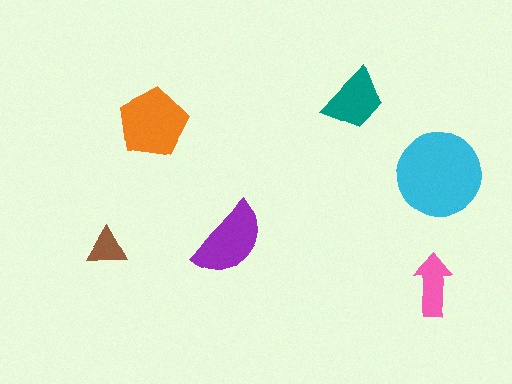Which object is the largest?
The cyan circle.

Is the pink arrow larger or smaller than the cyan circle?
Smaller.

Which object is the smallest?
The brown triangle.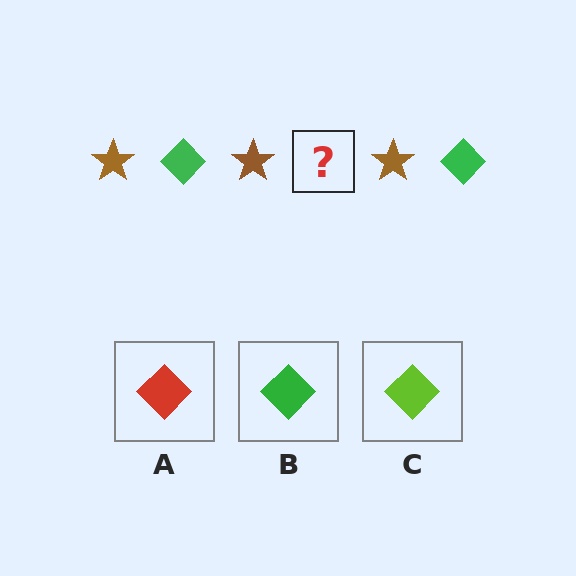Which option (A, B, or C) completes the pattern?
B.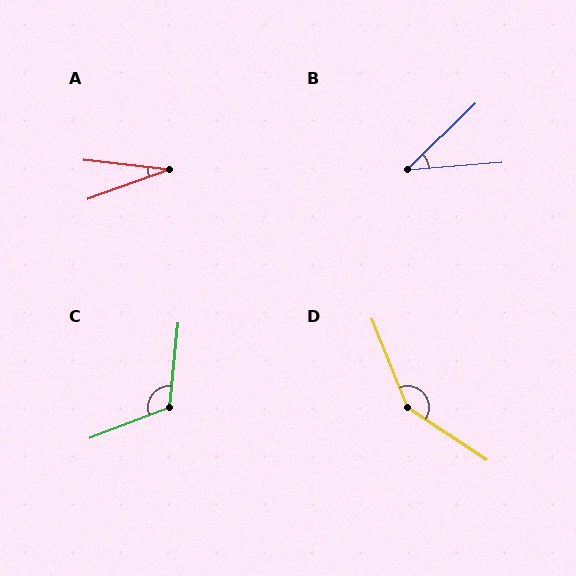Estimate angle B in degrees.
Approximately 40 degrees.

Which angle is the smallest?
A, at approximately 26 degrees.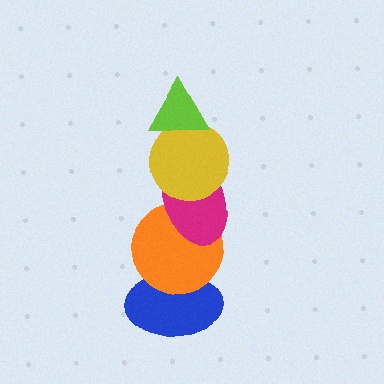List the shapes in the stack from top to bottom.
From top to bottom: the lime triangle, the yellow circle, the magenta ellipse, the orange circle, the blue ellipse.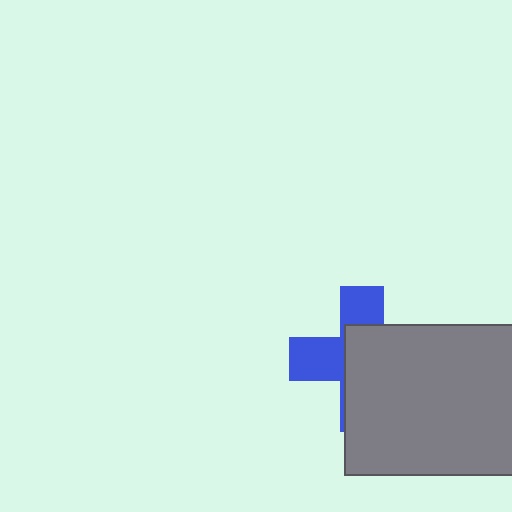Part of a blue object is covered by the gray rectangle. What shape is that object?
It is a cross.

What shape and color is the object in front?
The object in front is a gray rectangle.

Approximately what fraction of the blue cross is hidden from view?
Roughly 61% of the blue cross is hidden behind the gray rectangle.